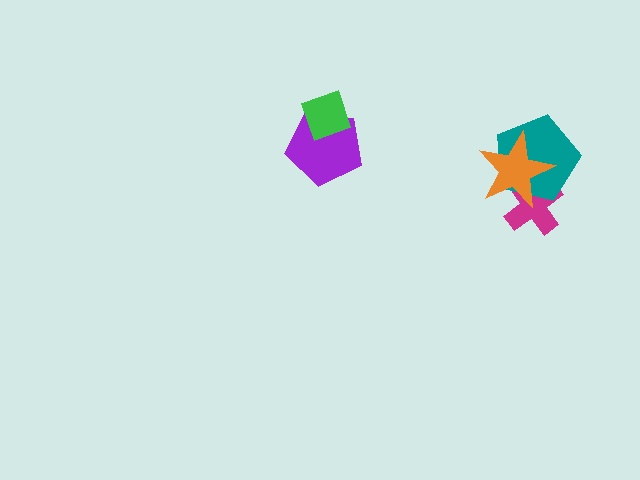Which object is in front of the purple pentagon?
The green diamond is in front of the purple pentagon.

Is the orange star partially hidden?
No, no other shape covers it.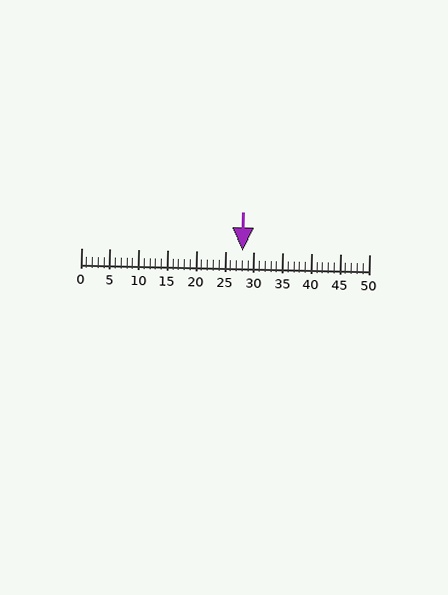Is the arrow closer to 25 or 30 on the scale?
The arrow is closer to 30.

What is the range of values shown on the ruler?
The ruler shows values from 0 to 50.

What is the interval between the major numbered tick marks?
The major tick marks are spaced 5 units apart.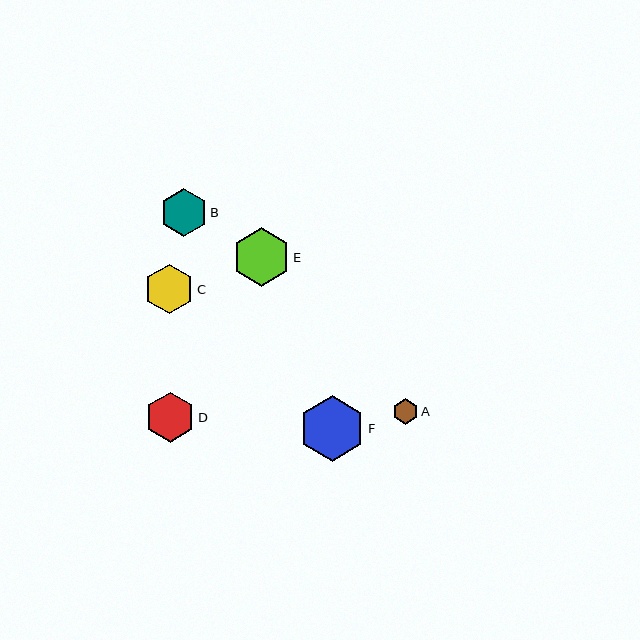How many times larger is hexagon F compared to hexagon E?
Hexagon F is approximately 1.1 times the size of hexagon E.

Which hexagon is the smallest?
Hexagon A is the smallest with a size of approximately 25 pixels.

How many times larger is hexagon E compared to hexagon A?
Hexagon E is approximately 2.3 times the size of hexagon A.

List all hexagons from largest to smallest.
From largest to smallest: F, E, D, C, B, A.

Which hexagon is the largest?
Hexagon F is the largest with a size of approximately 66 pixels.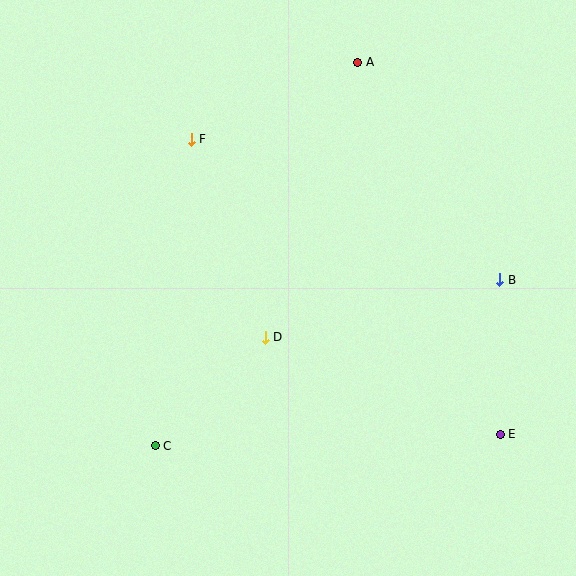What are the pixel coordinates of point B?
Point B is at (500, 280).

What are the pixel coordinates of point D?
Point D is at (265, 337).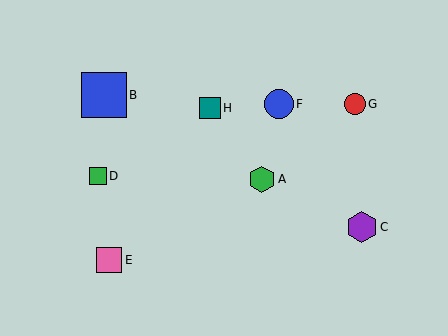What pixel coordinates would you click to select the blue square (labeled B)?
Click at (104, 95) to select the blue square B.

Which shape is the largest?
The blue square (labeled B) is the largest.